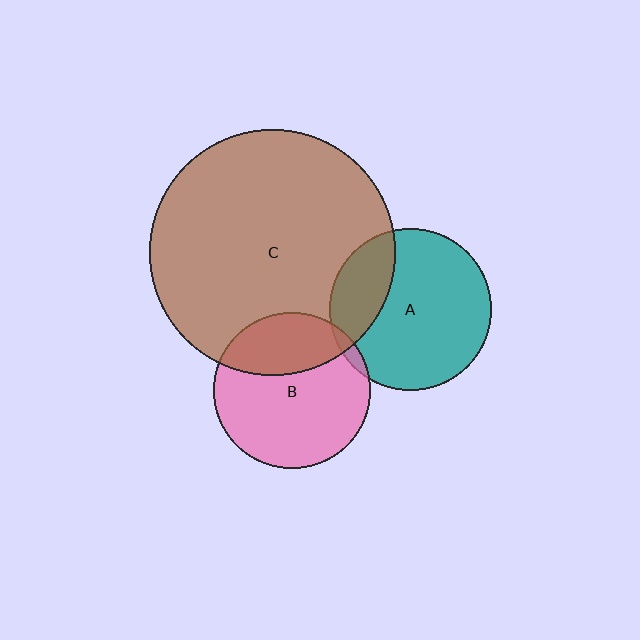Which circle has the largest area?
Circle C (brown).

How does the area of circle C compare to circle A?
Approximately 2.3 times.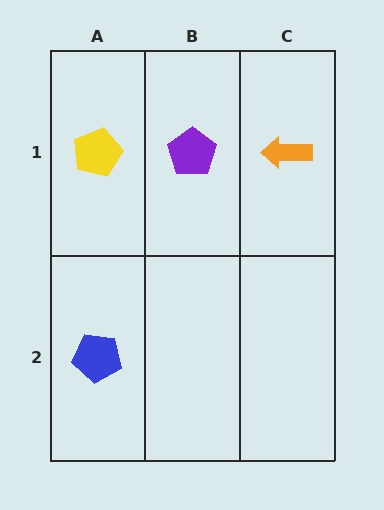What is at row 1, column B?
A purple pentagon.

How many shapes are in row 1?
3 shapes.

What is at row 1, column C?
An orange arrow.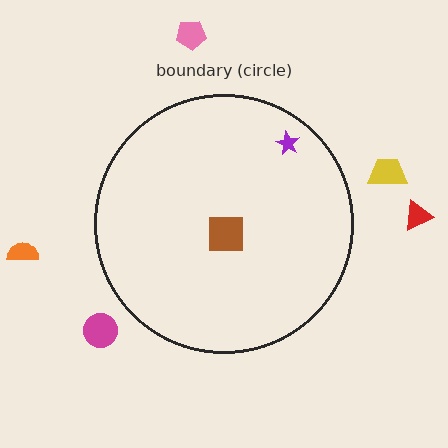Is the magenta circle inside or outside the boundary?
Outside.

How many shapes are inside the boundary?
2 inside, 5 outside.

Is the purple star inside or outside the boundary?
Inside.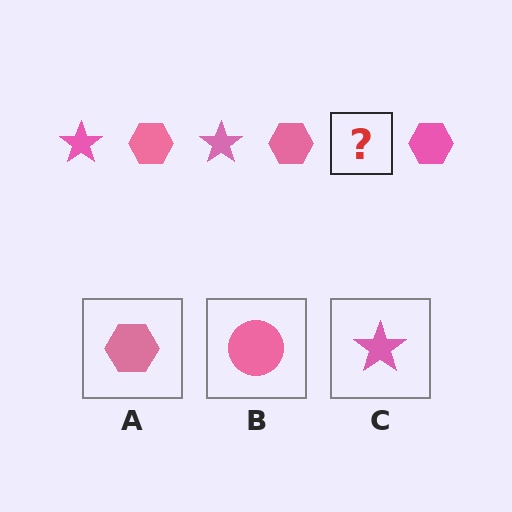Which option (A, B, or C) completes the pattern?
C.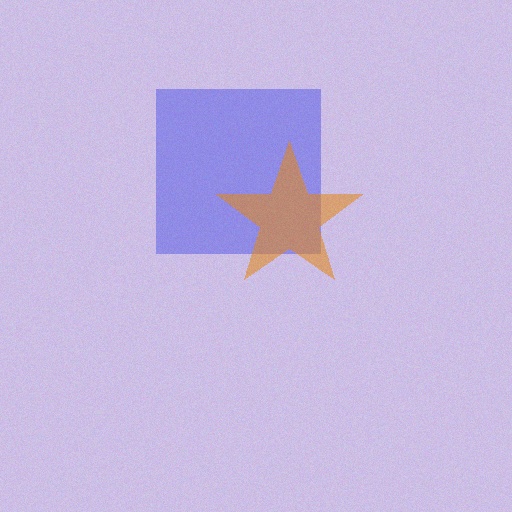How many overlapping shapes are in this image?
There are 2 overlapping shapes in the image.